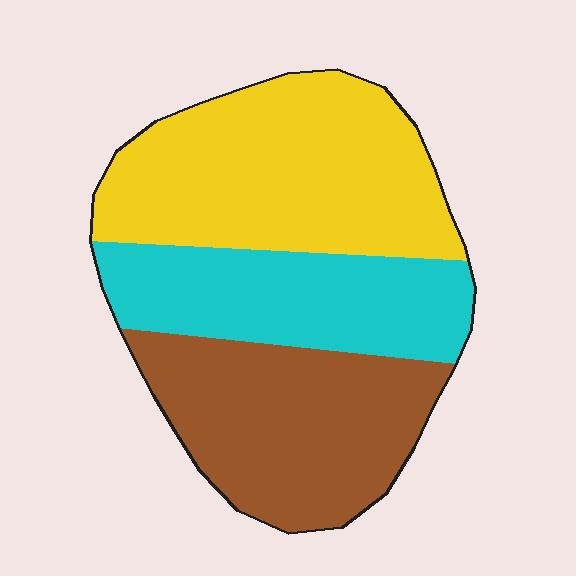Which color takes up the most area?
Yellow, at roughly 40%.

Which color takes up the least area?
Cyan, at roughly 25%.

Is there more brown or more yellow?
Yellow.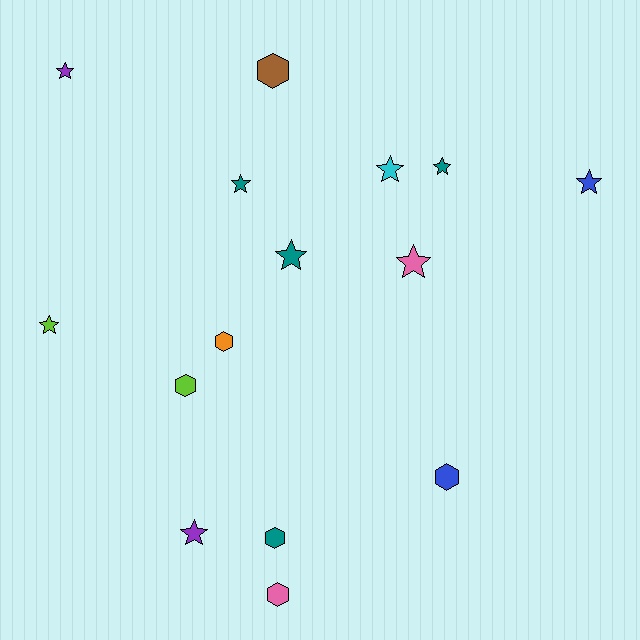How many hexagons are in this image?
There are 6 hexagons.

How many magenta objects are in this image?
There are no magenta objects.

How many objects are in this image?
There are 15 objects.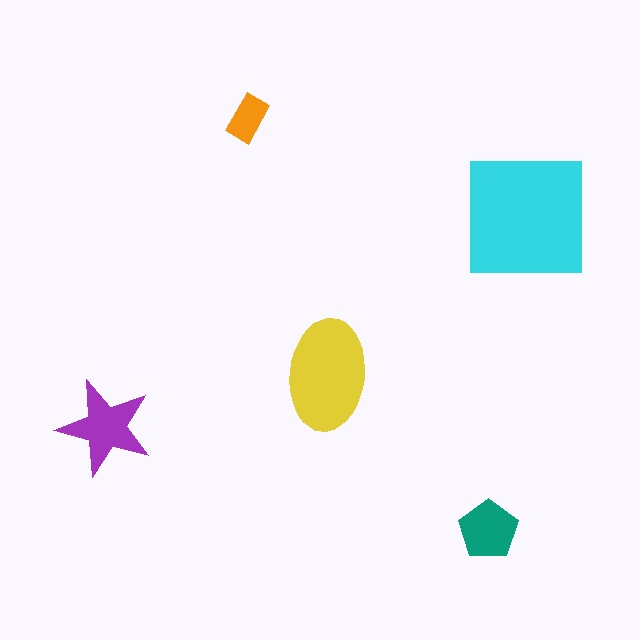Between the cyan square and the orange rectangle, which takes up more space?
The cyan square.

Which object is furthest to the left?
The purple star is leftmost.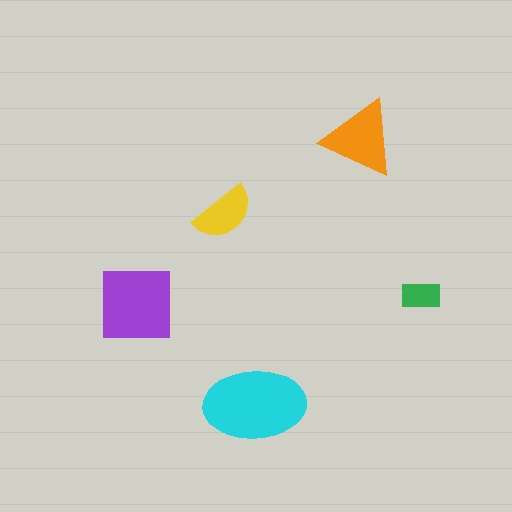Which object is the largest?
The cyan ellipse.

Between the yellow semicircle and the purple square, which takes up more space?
The purple square.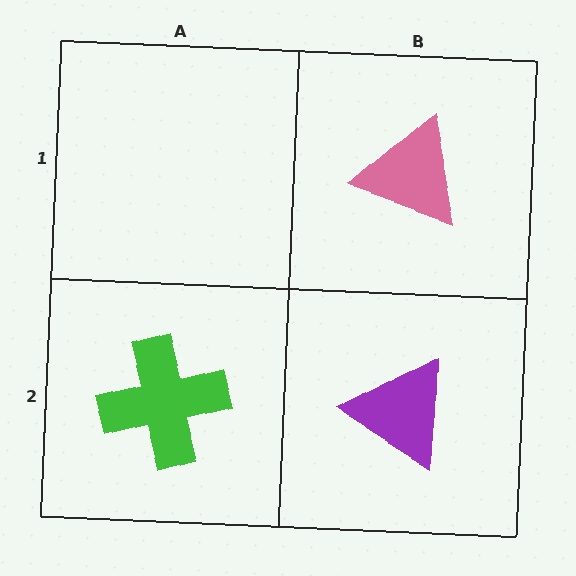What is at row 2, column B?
A purple triangle.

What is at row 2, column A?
A green cross.